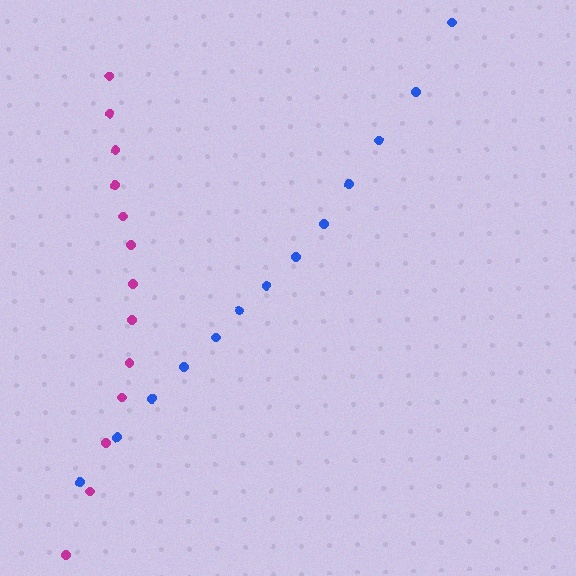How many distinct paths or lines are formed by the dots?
There are 2 distinct paths.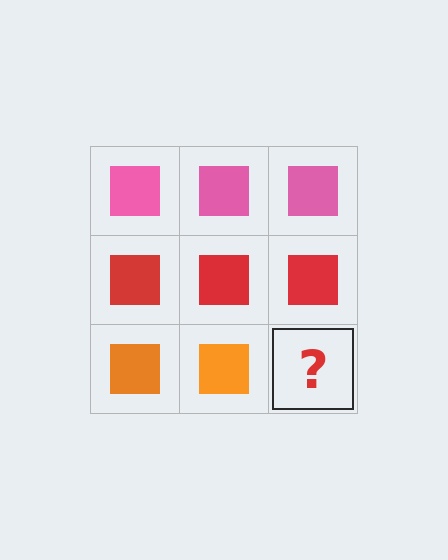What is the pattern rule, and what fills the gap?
The rule is that each row has a consistent color. The gap should be filled with an orange square.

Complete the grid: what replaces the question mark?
The question mark should be replaced with an orange square.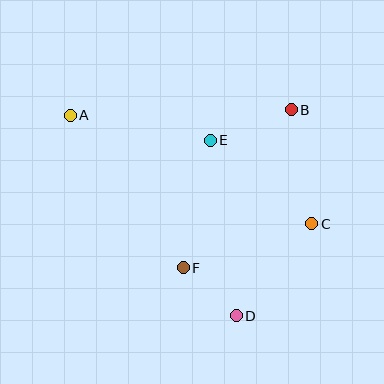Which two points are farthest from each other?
Points A and C are farthest from each other.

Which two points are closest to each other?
Points D and F are closest to each other.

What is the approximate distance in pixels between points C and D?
The distance between C and D is approximately 119 pixels.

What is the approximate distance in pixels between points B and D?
The distance between B and D is approximately 213 pixels.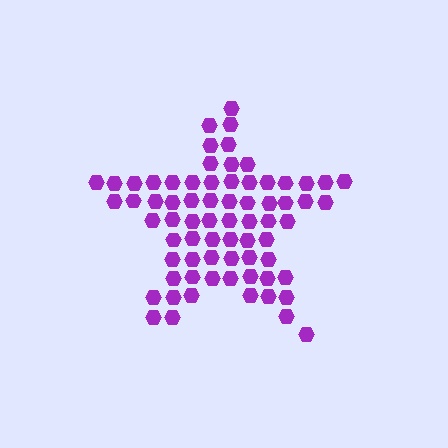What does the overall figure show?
The overall figure shows a star.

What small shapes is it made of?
It is made of small hexagons.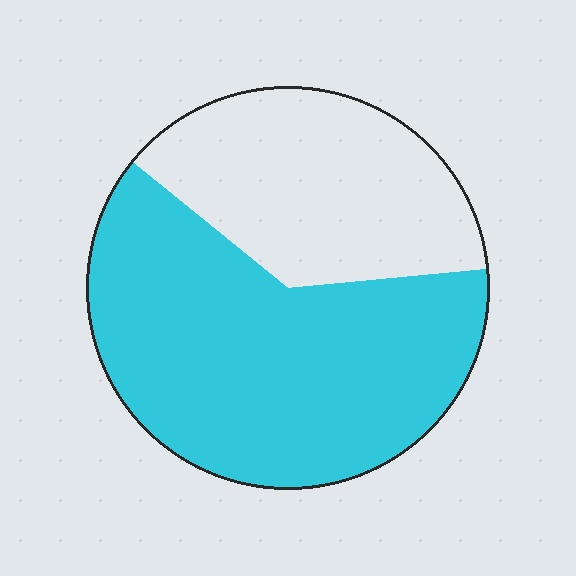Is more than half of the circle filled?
Yes.